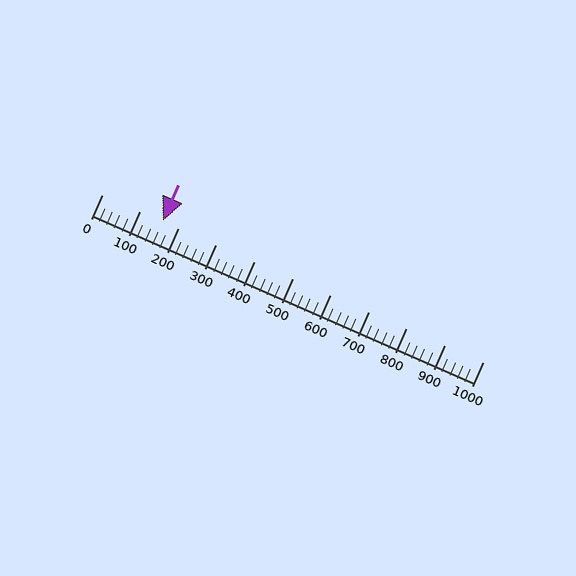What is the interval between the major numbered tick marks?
The major tick marks are spaced 100 units apart.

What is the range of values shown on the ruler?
The ruler shows values from 0 to 1000.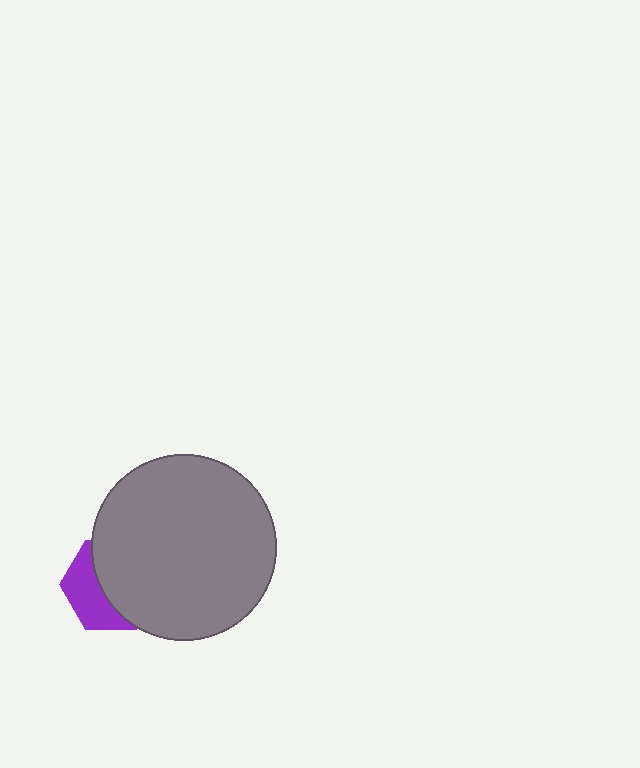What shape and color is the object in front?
The object in front is a gray circle.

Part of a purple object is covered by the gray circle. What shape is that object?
It is a hexagon.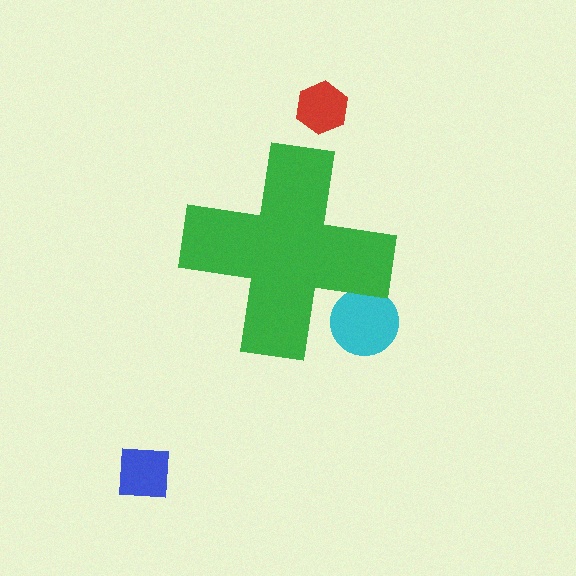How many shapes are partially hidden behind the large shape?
1 shape is partially hidden.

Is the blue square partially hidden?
No, the blue square is fully visible.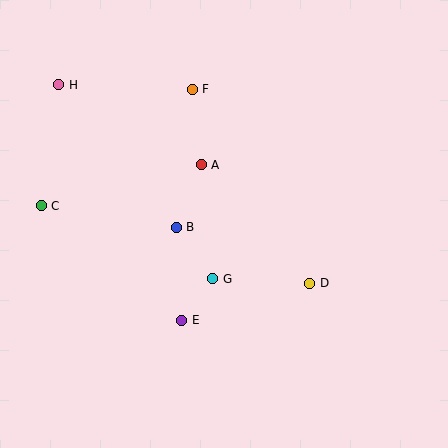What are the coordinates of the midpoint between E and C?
The midpoint between E and C is at (112, 263).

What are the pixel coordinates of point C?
Point C is at (41, 206).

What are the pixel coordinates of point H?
Point H is at (59, 85).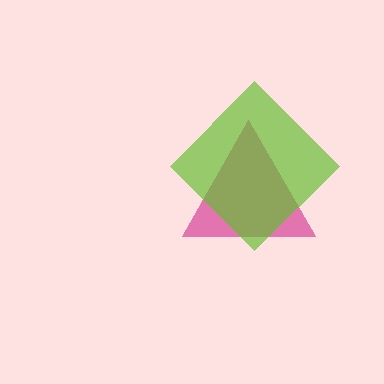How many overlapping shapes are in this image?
There are 2 overlapping shapes in the image.